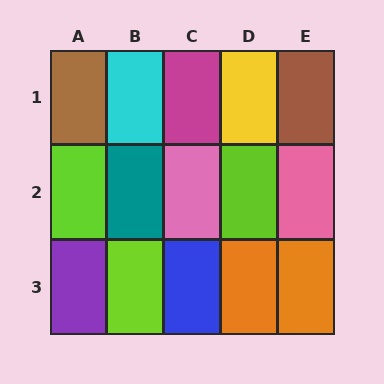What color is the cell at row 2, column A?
Lime.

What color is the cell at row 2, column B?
Teal.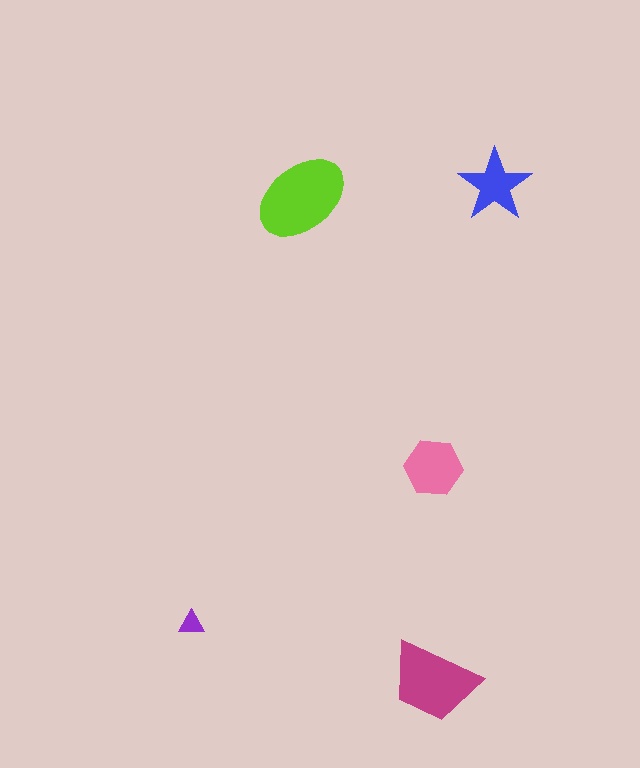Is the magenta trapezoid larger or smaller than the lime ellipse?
Smaller.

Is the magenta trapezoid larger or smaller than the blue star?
Larger.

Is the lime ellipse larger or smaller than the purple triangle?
Larger.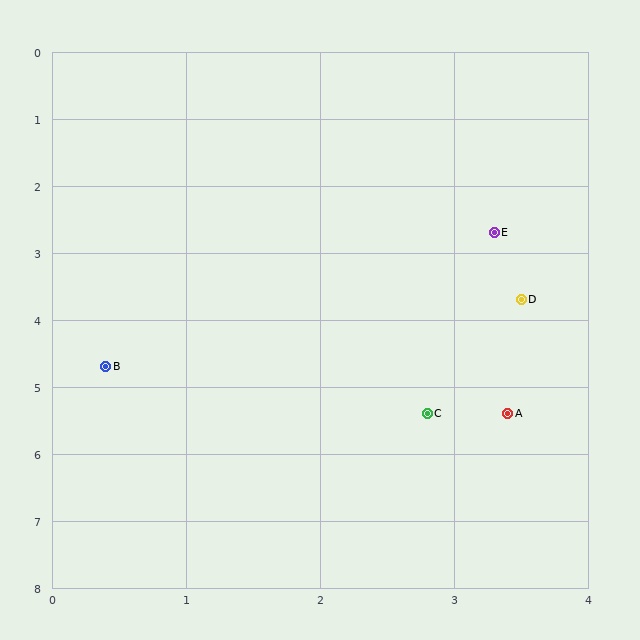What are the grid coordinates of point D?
Point D is at approximately (3.5, 3.7).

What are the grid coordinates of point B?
Point B is at approximately (0.4, 4.7).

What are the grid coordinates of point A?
Point A is at approximately (3.4, 5.4).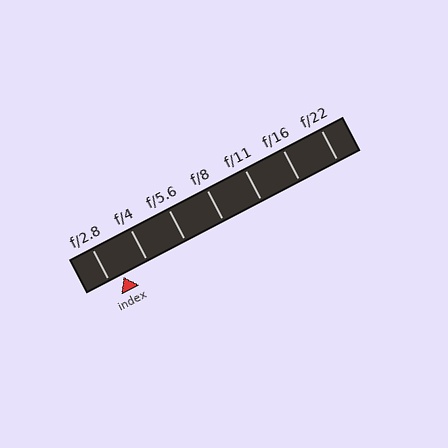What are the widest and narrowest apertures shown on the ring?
The widest aperture shown is f/2.8 and the narrowest is f/22.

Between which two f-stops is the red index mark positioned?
The index mark is between f/2.8 and f/4.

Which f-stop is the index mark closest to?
The index mark is closest to f/2.8.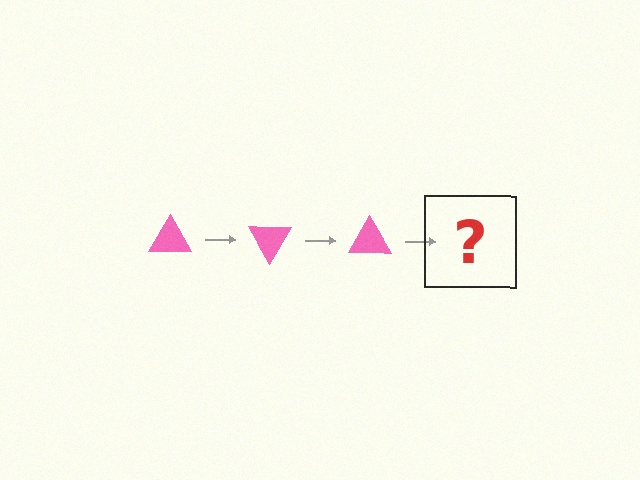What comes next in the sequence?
The next element should be a pink triangle rotated 180 degrees.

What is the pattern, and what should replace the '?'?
The pattern is that the triangle rotates 60 degrees each step. The '?' should be a pink triangle rotated 180 degrees.